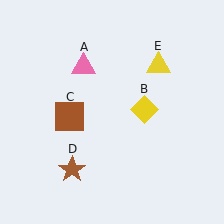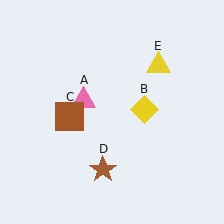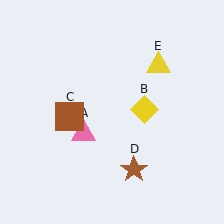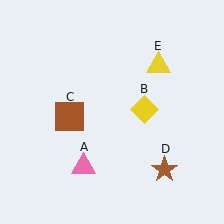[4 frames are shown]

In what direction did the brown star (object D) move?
The brown star (object D) moved right.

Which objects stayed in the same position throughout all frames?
Yellow diamond (object B) and brown square (object C) and yellow triangle (object E) remained stationary.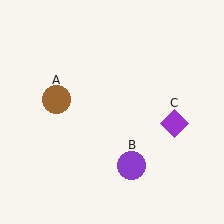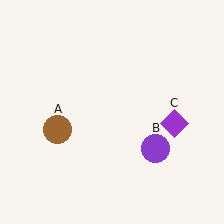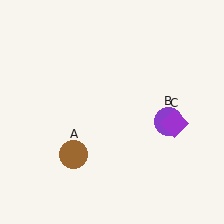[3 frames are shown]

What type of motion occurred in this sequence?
The brown circle (object A), purple circle (object B) rotated counterclockwise around the center of the scene.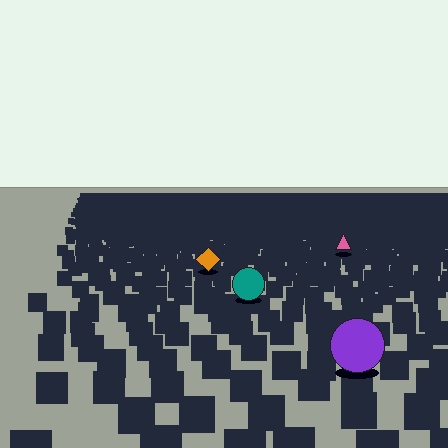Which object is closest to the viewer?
The purple circle is closest. The texture marks near it are larger and more spread out.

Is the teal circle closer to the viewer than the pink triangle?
Yes. The teal circle is closer — you can tell from the texture gradient: the ground texture is coarser near it.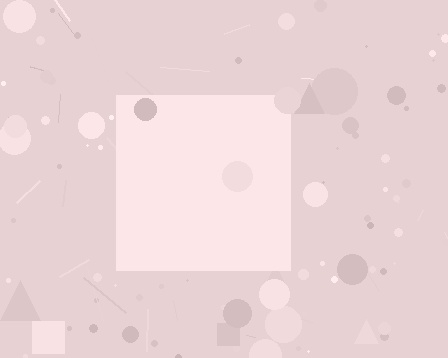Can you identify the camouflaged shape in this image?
The camouflaged shape is a square.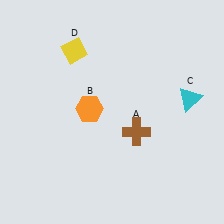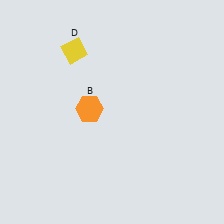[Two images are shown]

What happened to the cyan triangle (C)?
The cyan triangle (C) was removed in Image 2. It was in the top-right area of Image 1.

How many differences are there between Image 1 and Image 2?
There are 2 differences between the two images.